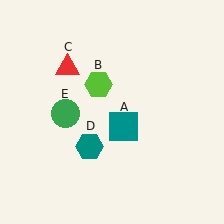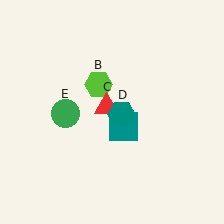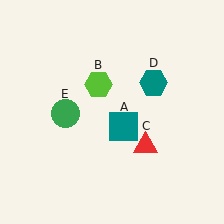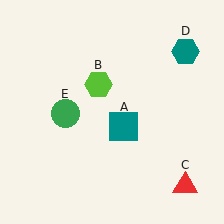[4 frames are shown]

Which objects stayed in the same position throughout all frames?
Teal square (object A) and lime hexagon (object B) and green circle (object E) remained stationary.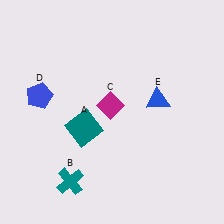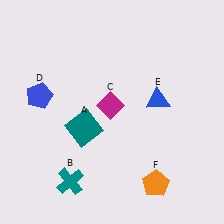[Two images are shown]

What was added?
An orange pentagon (F) was added in Image 2.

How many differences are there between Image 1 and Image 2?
There is 1 difference between the two images.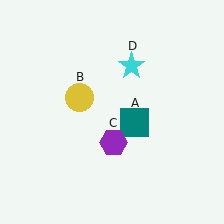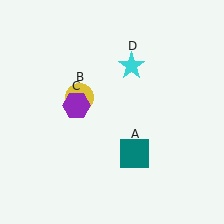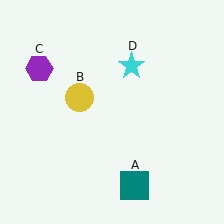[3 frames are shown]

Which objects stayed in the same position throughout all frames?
Yellow circle (object B) and cyan star (object D) remained stationary.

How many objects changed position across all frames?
2 objects changed position: teal square (object A), purple hexagon (object C).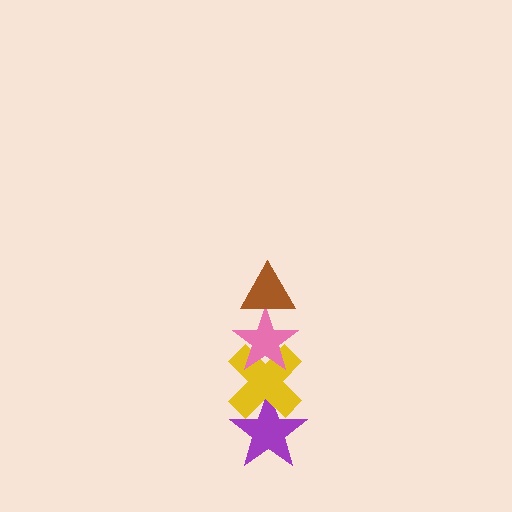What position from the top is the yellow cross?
The yellow cross is 3rd from the top.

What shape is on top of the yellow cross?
The pink star is on top of the yellow cross.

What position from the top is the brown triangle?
The brown triangle is 1st from the top.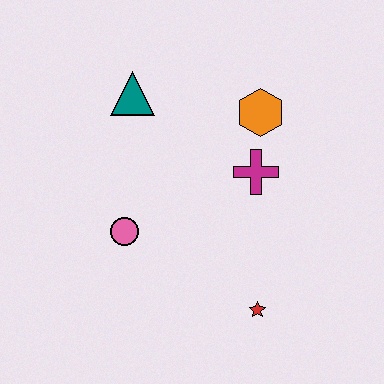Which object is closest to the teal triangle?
The orange hexagon is closest to the teal triangle.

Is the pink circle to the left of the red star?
Yes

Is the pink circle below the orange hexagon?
Yes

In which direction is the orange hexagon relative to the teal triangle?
The orange hexagon is to the right of the teal triangle.